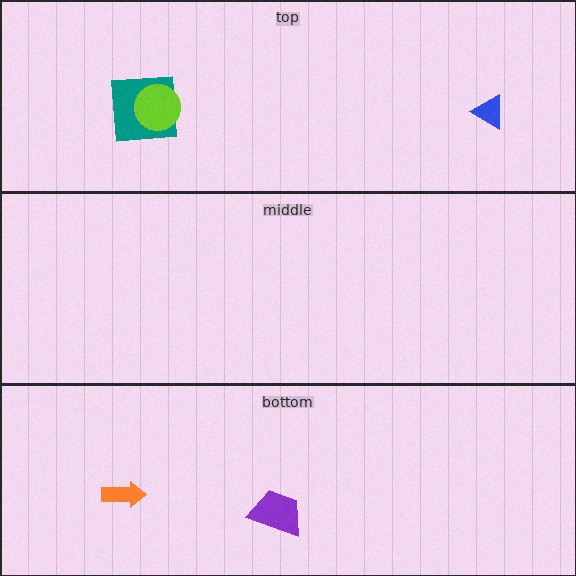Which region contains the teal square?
The top region.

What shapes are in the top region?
The blue triangle, the teal square, the lime circle.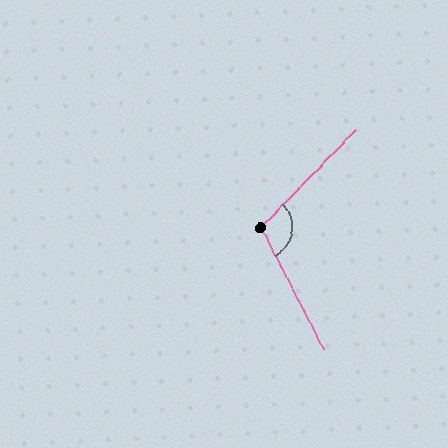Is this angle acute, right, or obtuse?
It is obtuse.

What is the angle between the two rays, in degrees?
Approximately 108 degrees.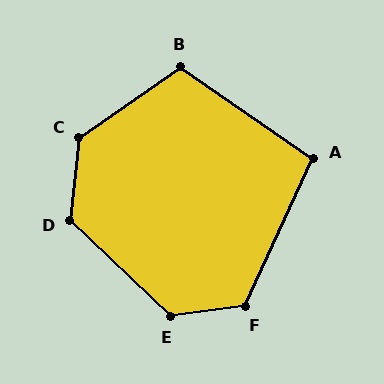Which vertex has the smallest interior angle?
A, at approximately 100 degrees.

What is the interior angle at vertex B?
Approximately 111 degrees (obtuse).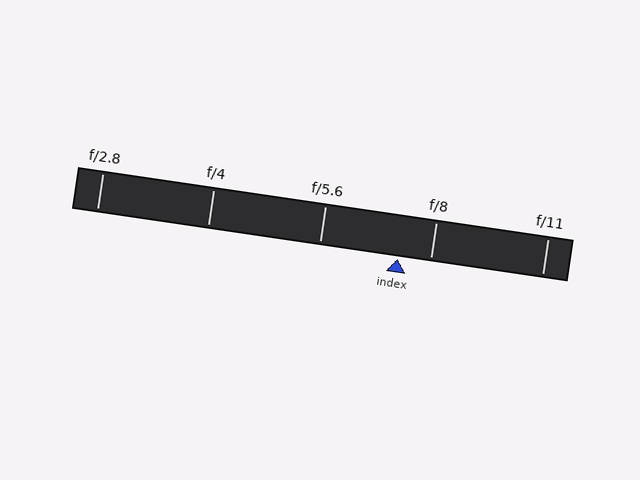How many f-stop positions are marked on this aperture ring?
There are 5 f-stop positions marked.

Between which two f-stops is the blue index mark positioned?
The index mark is between f/5.6 and f/8.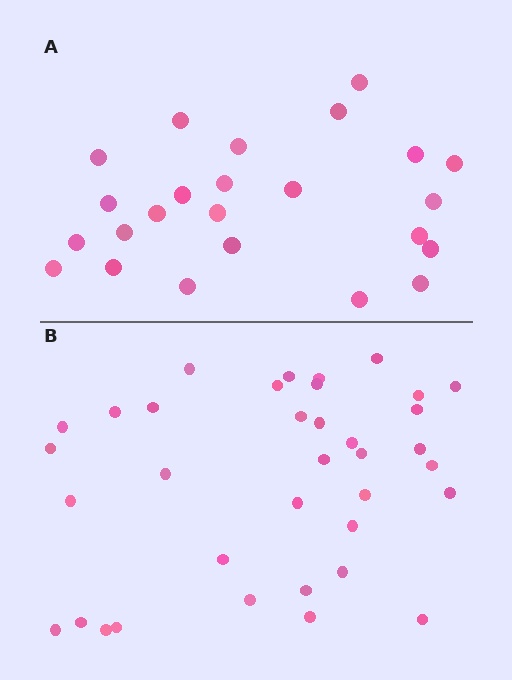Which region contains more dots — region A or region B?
Region B (the bottom region) has more dots.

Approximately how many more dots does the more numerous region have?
Region B has roughly 12 or so more dots than region A.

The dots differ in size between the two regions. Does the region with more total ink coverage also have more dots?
No. Region A has more total ink coverage because its dots are larger, but region B actually contains more individual dots. Total area can be misleading — the number of items is what matters here.